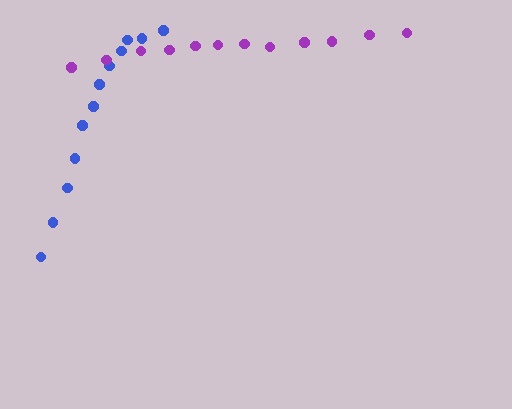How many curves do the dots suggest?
There are 2 distinct paths.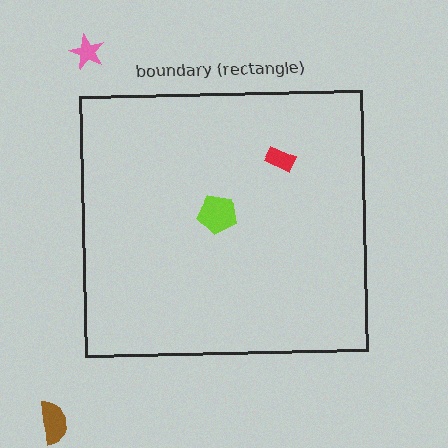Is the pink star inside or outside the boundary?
Outside.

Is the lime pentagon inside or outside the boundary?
Inside.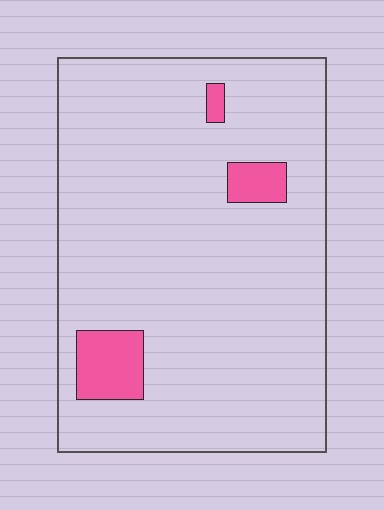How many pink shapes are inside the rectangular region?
3.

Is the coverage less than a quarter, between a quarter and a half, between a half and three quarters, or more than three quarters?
Less than a quarter.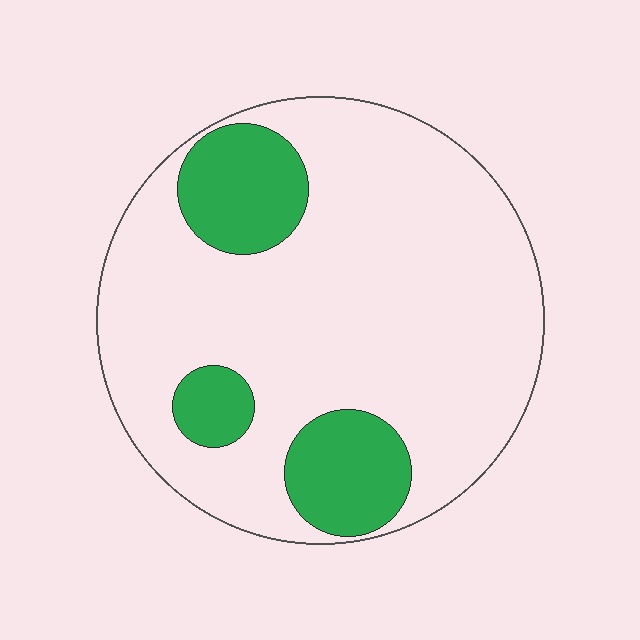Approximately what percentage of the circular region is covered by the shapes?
Approximately 20%.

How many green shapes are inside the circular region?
3.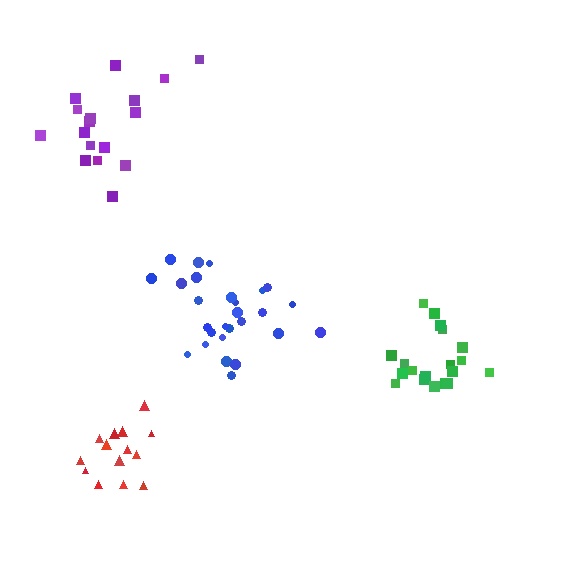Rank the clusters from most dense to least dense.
green, blue, red, purple.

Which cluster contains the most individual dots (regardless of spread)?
Blue (27).